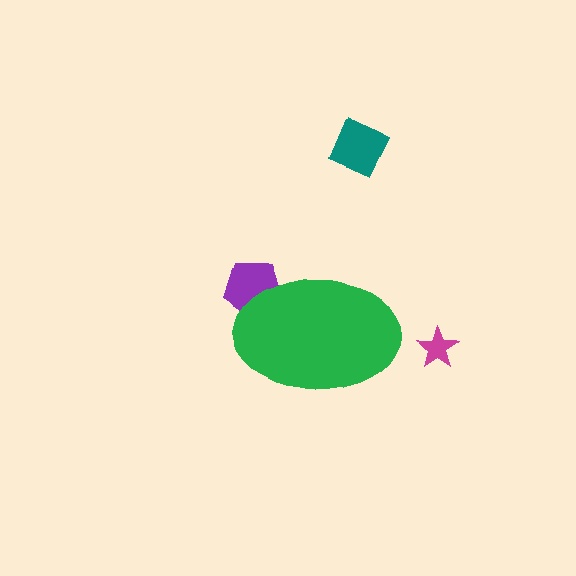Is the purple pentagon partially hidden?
Yes, the purple pentagon is partially hidden behind the green ellipse.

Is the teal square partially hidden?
No, the teal square is fully visible.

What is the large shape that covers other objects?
A green ellipse.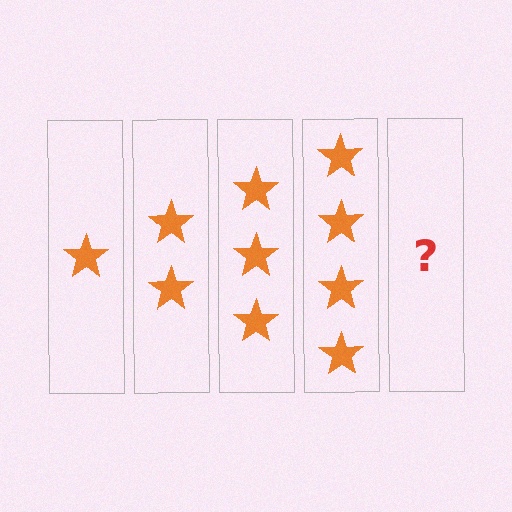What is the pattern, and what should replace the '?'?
The pattern is that each step adds one more star. The '?' should be 5 stars.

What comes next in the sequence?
The next element should be 5 stars.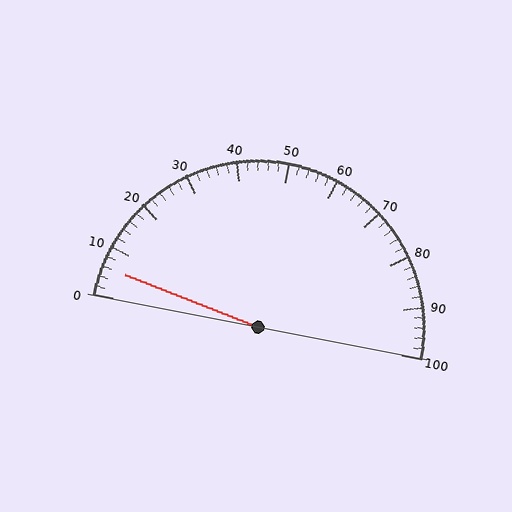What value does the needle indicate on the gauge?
The needle indicates approximately 6.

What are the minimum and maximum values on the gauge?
The gauge ranges from 0 to 100.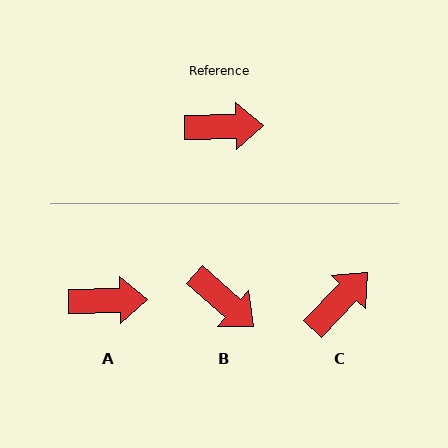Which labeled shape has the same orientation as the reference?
A.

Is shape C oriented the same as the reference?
No, it is off by about 44 degrees.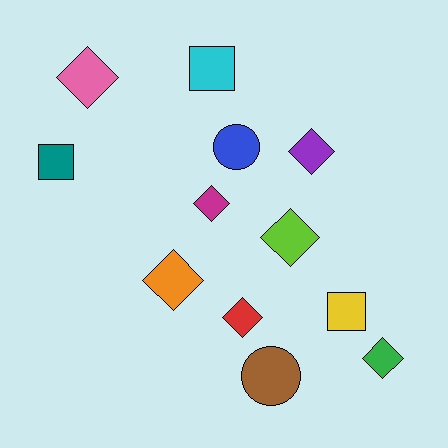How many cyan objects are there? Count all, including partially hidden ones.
There is 1 cyan object.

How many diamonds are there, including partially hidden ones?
There are 7 diamonds.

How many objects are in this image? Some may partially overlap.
There are 12 objects.